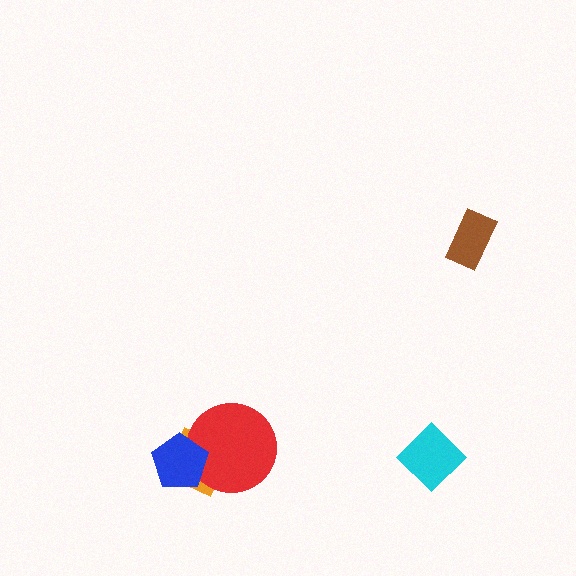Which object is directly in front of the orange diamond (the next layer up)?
The red circle is directly in front of the orange diamond.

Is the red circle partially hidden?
Yes, it is partially covered by another shape.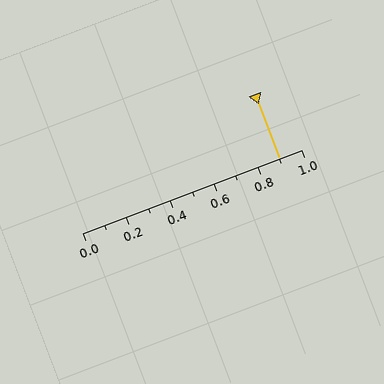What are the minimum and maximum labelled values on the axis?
The axis runs from 0.0 to 1.0.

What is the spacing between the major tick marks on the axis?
The major ticks are spaced 0.2 apart.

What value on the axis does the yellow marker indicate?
The marker indicates approximately 0.9.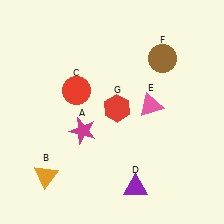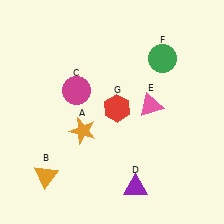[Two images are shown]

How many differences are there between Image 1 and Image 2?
There are 3 differences between the two images.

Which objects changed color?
A changed from magenta to orange. C changed from red to magenta. F changed from brown to green.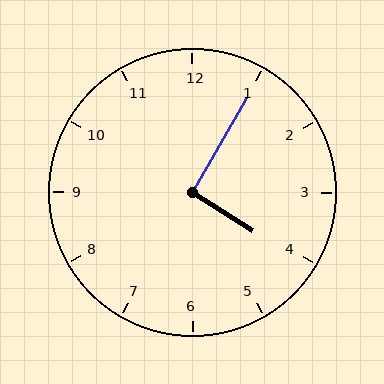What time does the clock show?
4:05.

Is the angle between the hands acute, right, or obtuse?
It is right.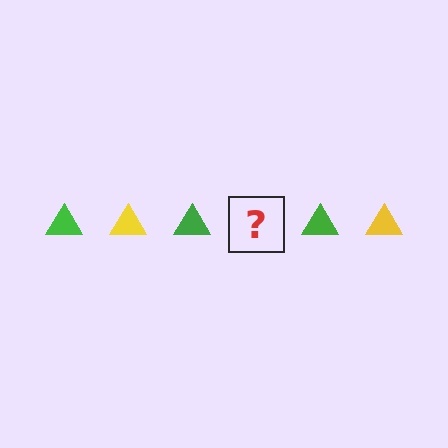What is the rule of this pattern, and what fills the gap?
The rule is that the pattern cycles through green, yellow triangles. The gap should be filled with a yellow triangle.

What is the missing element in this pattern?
The missing element is a yellow triangle.